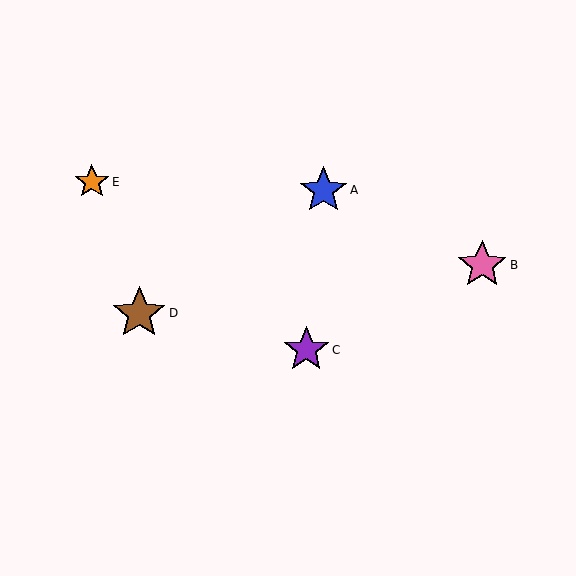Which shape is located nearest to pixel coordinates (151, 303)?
The brown star (labeled D) at (139, 313) is nearest to that location.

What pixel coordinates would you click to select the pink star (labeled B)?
Click at (482, 265) to select the pink star B.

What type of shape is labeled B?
Shape B is a pink star.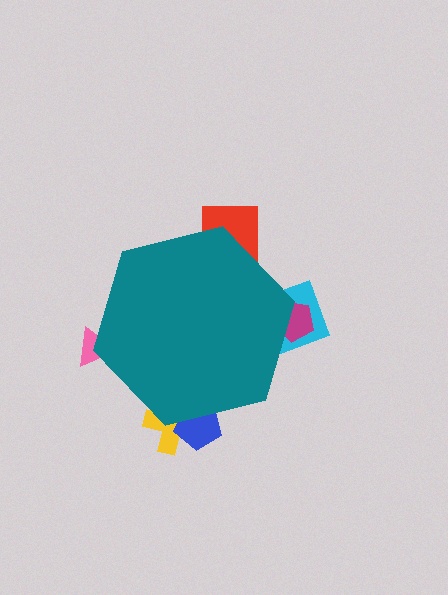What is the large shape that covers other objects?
A teal hexagon.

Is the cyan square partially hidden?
Yes, the cyan square is partially hidden behind the teal hexagon.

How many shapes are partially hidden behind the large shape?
6 shapes are partially hidden.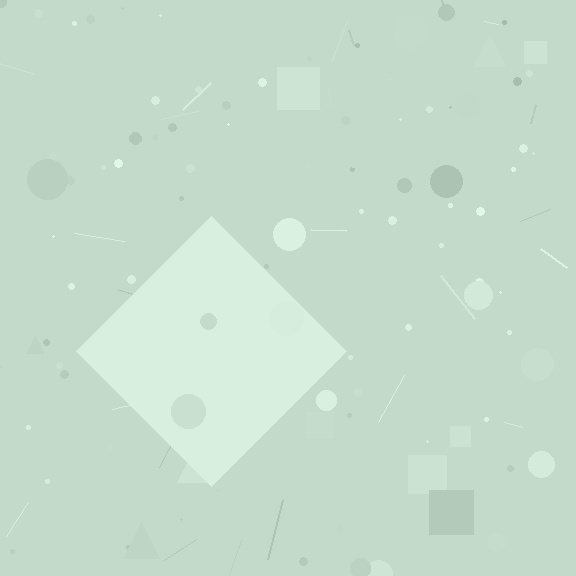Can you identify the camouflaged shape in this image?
The camouflaged shape is a diamond.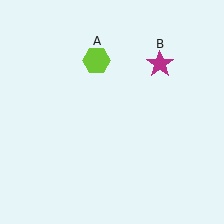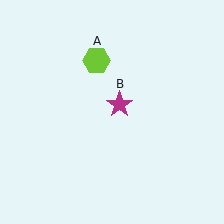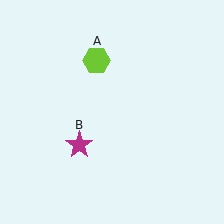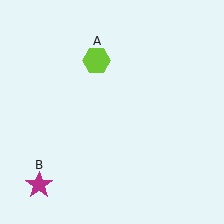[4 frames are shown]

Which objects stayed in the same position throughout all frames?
Lime hexagon (object A) remained stationary.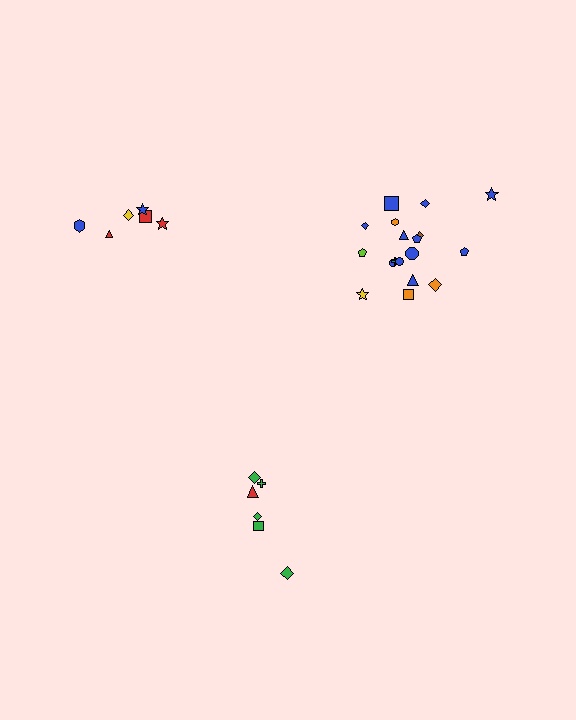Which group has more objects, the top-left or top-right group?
The top-right group.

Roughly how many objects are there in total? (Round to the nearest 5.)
Roughly 30 objects in total.